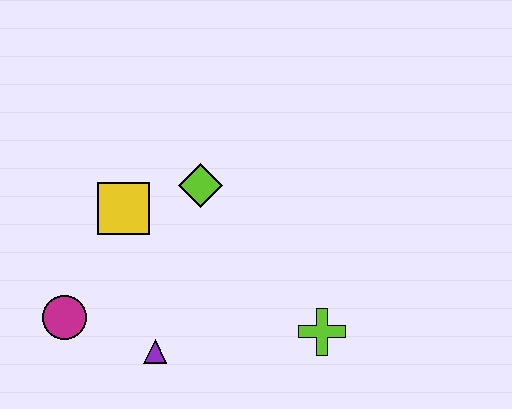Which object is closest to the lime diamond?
The yellow square is closest to the lime diamond.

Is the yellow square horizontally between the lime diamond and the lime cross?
No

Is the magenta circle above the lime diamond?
No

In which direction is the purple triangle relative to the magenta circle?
The purple triangle is to the right of the magenta circle.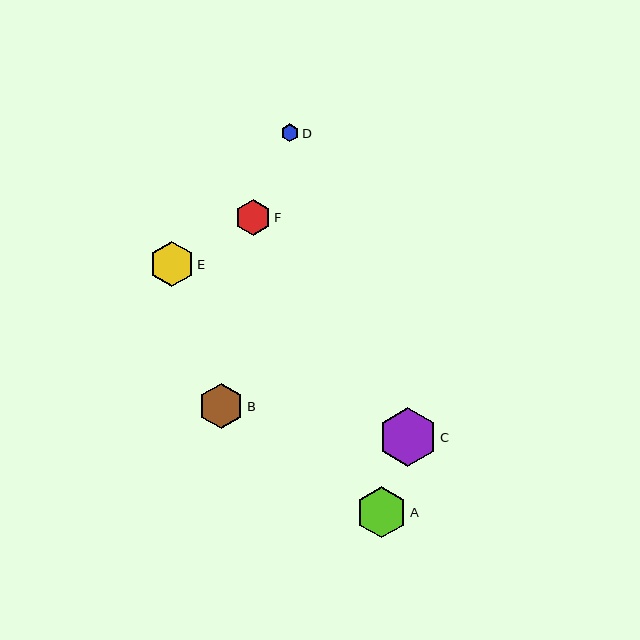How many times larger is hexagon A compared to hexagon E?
Hexagon A is approximately 1.1 times the size of hexagon E.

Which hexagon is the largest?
Hexagon C is the largest with a size of approximately 59 pixels.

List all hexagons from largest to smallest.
From largest to smallest: C, A, E, B, F, D.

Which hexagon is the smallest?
Hexagon D is the smallest with a size of approximately 18 pixels.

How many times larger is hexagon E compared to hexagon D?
Hexagon E is approximately 2.6 times the size of hexagon D.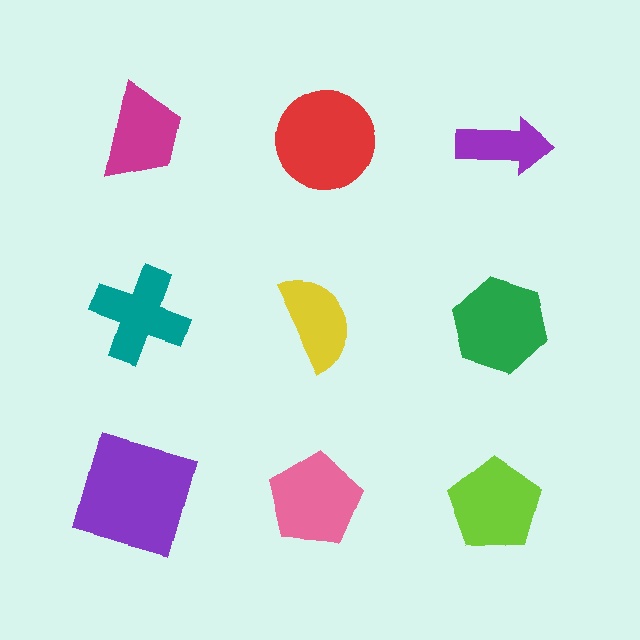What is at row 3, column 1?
A purple square.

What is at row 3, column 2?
A pink pentagon.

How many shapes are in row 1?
3 shapes.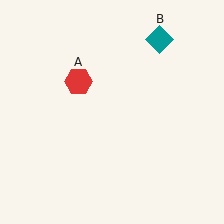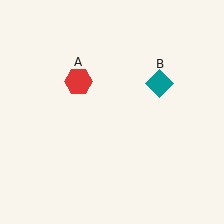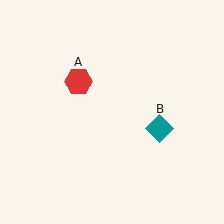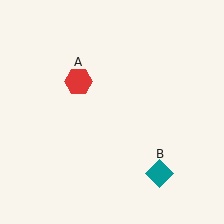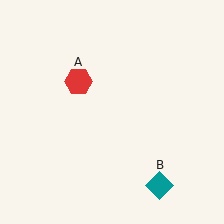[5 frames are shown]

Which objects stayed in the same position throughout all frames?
Red hexagon (object A) remained stationary.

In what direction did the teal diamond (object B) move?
The teal diamond (object B) moved down.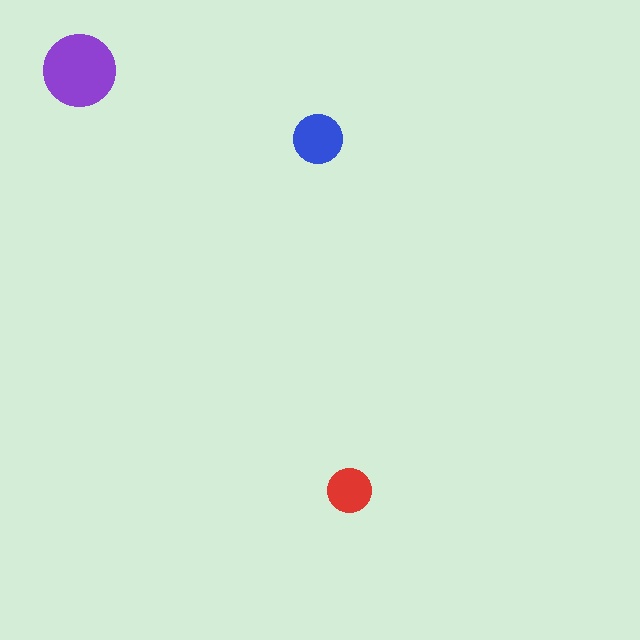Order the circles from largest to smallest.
the purple one, the blue one, the red one.